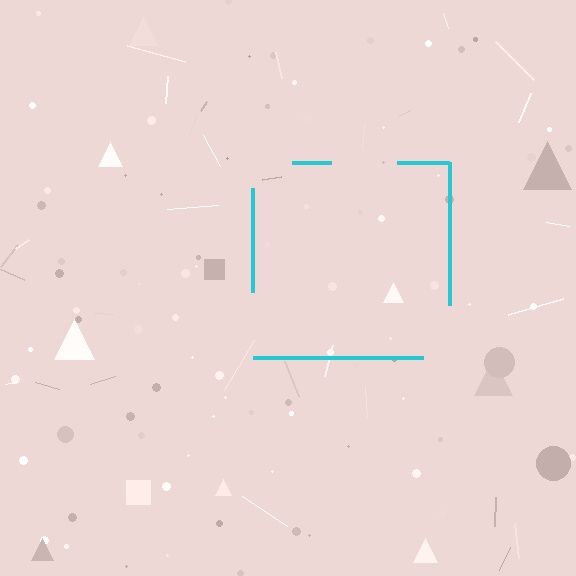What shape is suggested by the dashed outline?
The dashed outline suggests a square.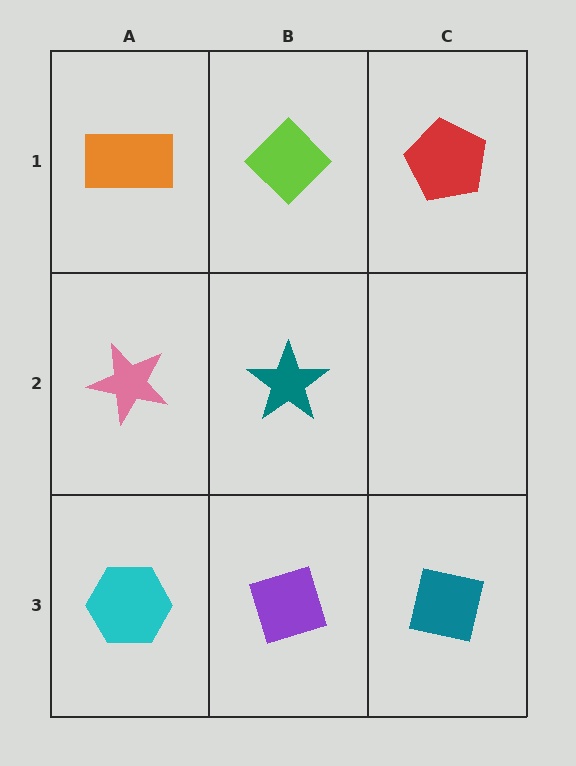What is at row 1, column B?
A lime diamond.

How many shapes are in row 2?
2 shapes.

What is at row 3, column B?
A purple diamond.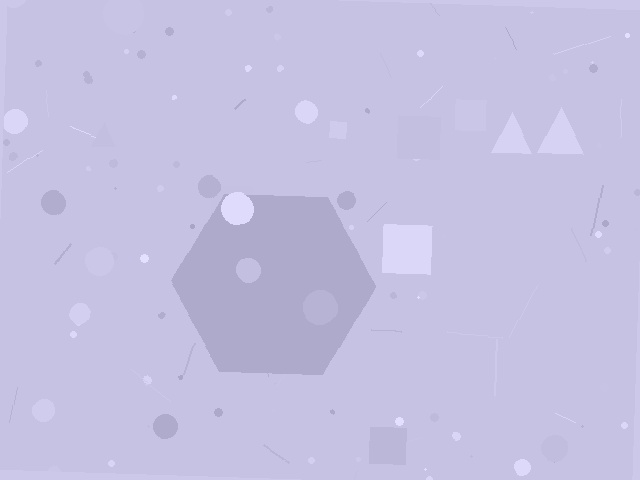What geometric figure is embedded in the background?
A hexagon is embedded in the background.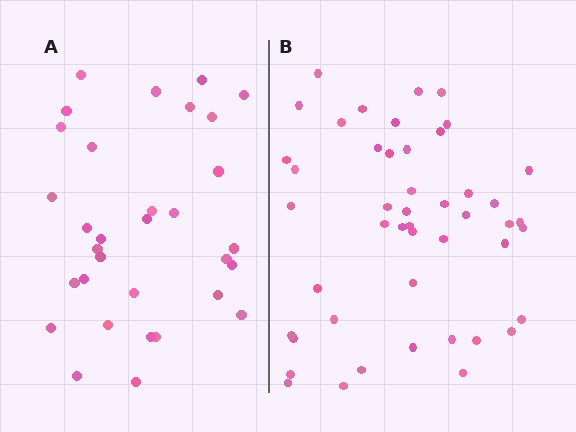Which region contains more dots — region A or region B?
Region B (the right region) has more dots.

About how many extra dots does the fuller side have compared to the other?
Region B has approximately 15 more dots than region A.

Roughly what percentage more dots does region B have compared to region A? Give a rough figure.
About 45% more.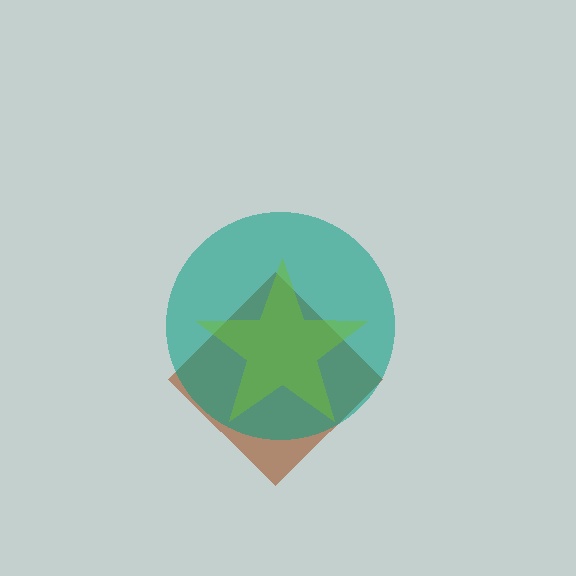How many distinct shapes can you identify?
There are 3 distinct shapes: a brown diamond, a teal circle, a lime star.